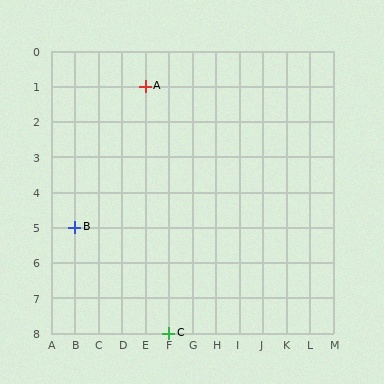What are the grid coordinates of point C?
Point C is at grid coordinates (F, 8).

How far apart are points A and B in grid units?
Points A and B are 3 columns and 4 rows apart (about 5.0 grid units diagonally).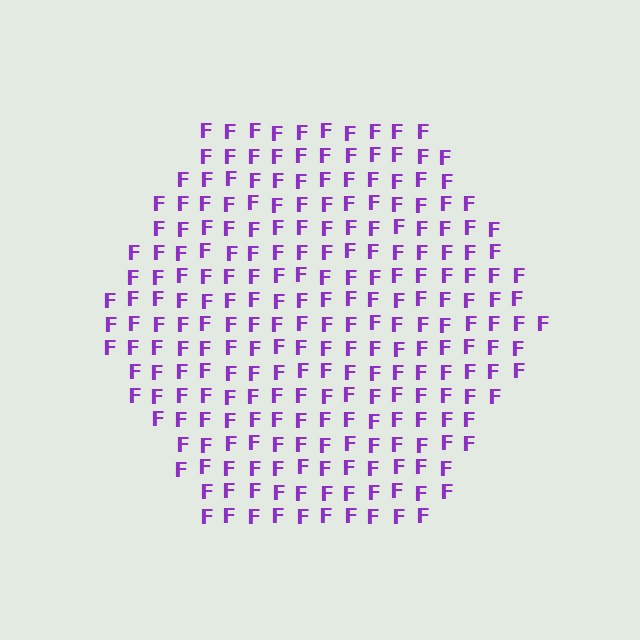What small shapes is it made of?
It is made of small letter F's.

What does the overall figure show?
The overall figure shows a hexagon.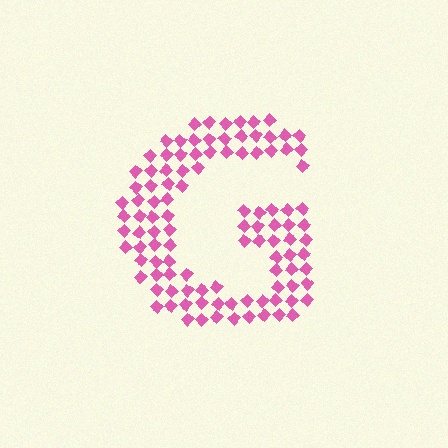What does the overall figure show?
The overall figure shows the letter G.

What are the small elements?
The small elements are diamonds.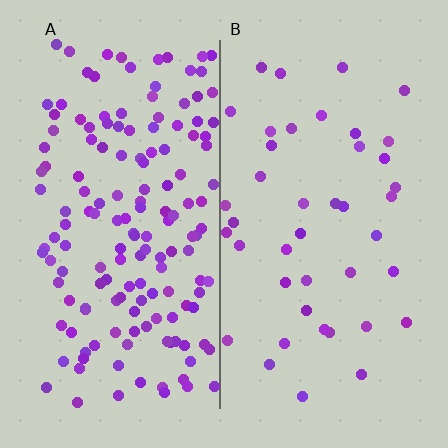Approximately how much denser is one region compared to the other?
Approximately 3.7× — region A over region B.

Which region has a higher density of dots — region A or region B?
A (the left).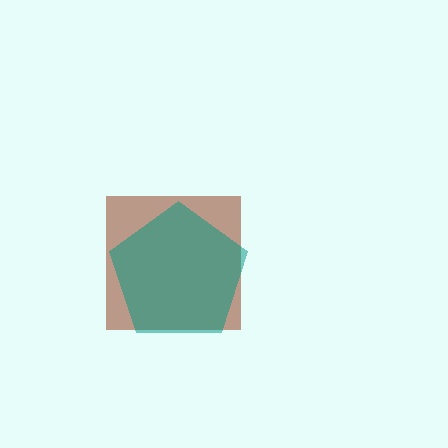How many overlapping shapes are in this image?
There are 2 overlapping shapes in the image.